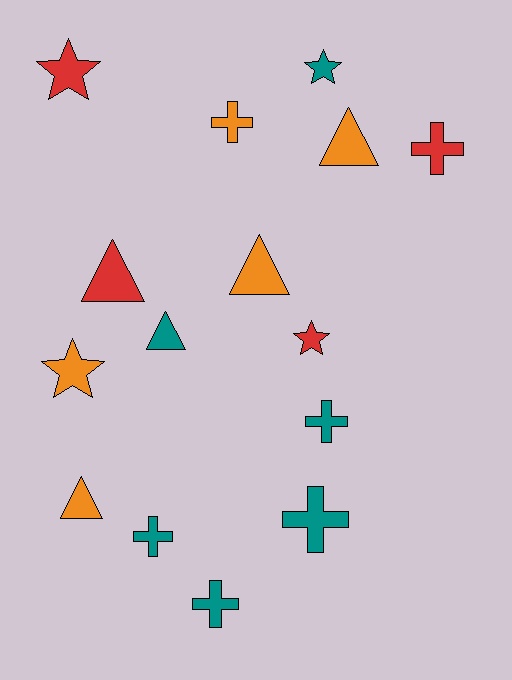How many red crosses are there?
There is 1 red cross.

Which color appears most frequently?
Teal, with 6 objects.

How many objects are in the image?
There are 15 objects.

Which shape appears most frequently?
Cross, with 6 objects.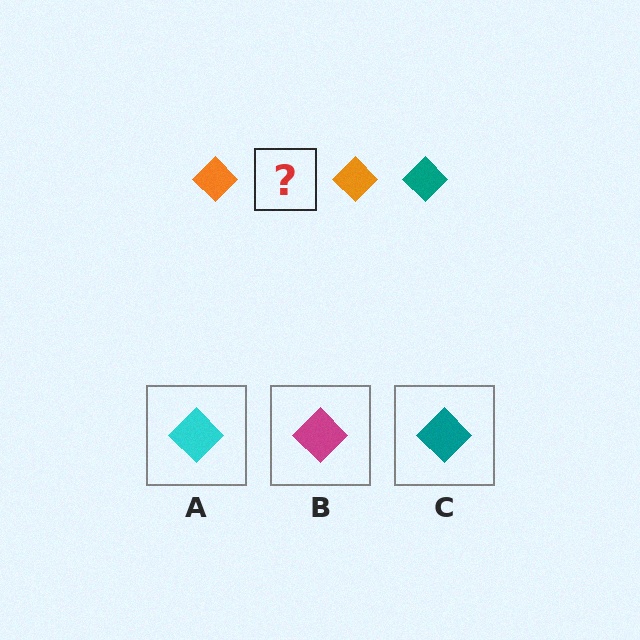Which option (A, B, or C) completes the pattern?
C.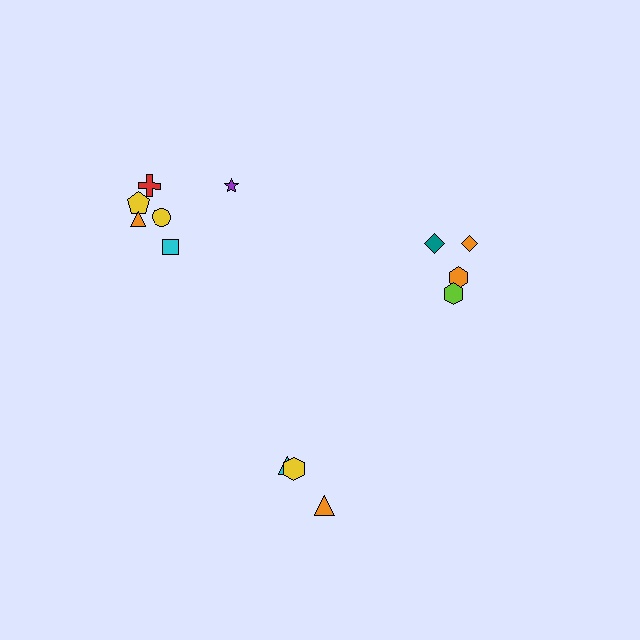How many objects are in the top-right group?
There are 4 objects.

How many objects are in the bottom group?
There are 3 objects.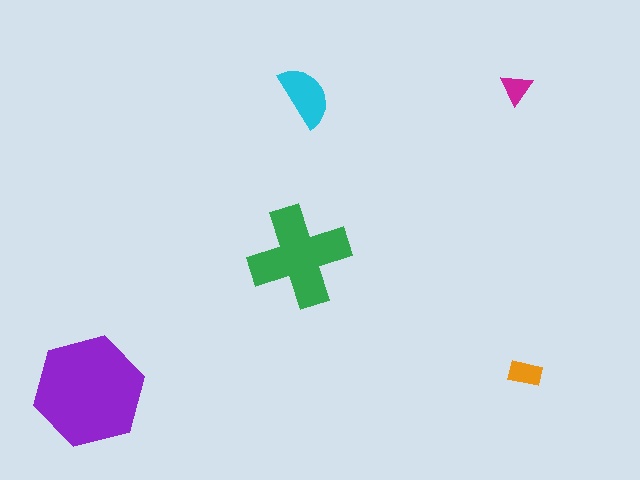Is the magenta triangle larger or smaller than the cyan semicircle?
Smaller.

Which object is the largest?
The purple hexagon.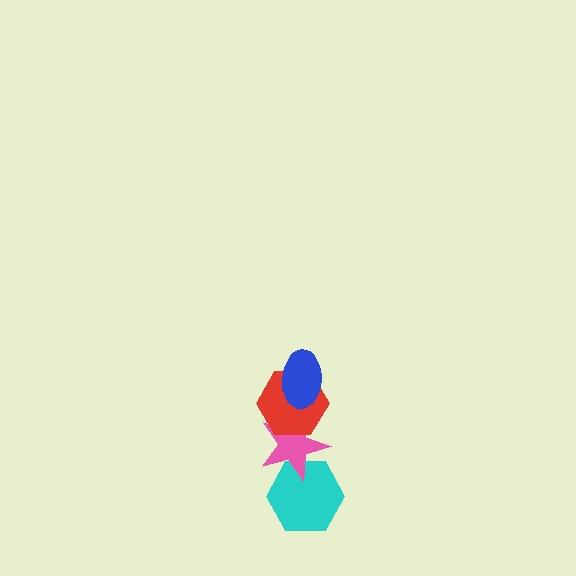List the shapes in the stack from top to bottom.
From top to bottom: the blue ellipse, the red hexagon, the pink star, the cyan hexagon.